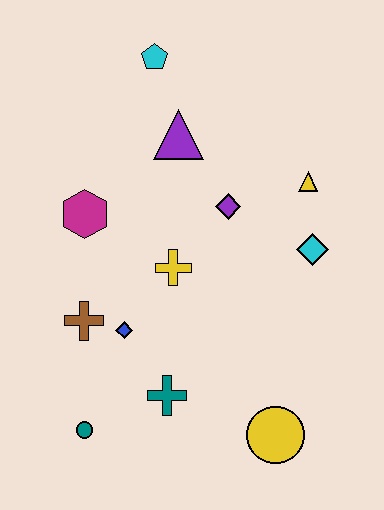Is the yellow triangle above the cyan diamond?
Yes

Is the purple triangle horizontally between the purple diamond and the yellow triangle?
No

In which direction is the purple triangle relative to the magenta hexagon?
The purple triangle is to the right of the magenta hexagon.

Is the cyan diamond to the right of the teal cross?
Yes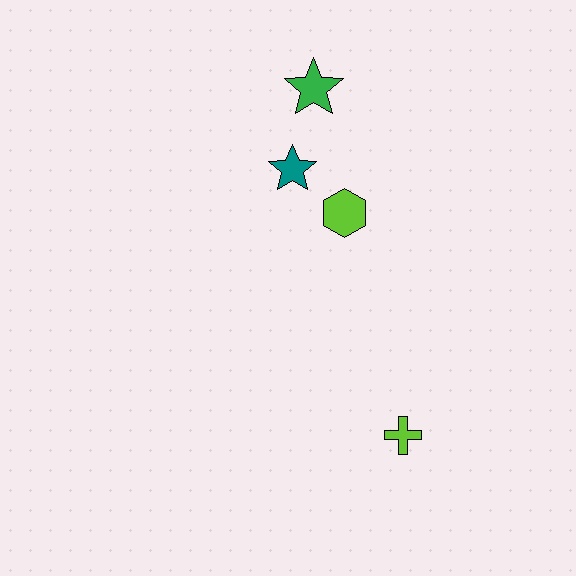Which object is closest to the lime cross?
The lime hexagon is closest to the lime cross.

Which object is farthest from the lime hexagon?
The lime cross is farthest from the lime hexagon.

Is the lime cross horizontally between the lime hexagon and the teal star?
No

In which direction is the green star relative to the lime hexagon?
The green star is above the lime hexagon.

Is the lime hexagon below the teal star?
Yes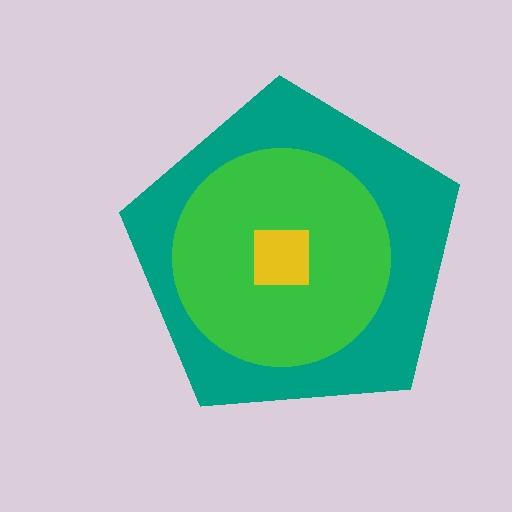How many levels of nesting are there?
3.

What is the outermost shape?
The teal pentagon.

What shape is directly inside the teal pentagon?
The green circle.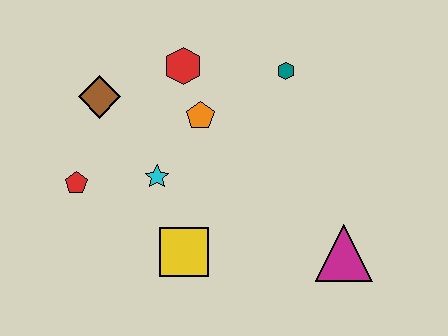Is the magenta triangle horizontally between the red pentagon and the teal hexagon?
No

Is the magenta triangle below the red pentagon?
Yes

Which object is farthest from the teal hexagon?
The red pentagon is farthest from the teal hexagon.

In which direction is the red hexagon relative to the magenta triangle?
The red hexagon is above the magenta triangle.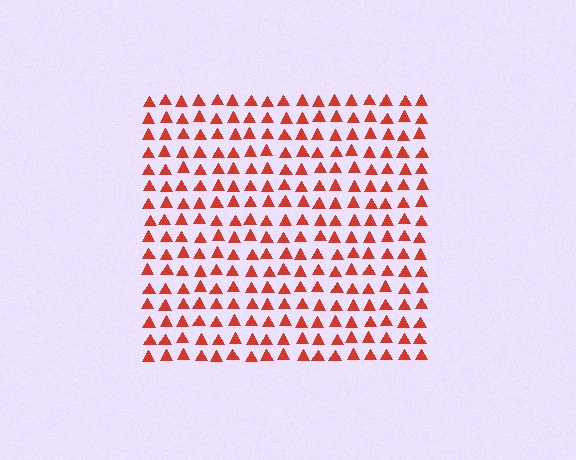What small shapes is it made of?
It is made of small triangles.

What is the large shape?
The large shape is a square.